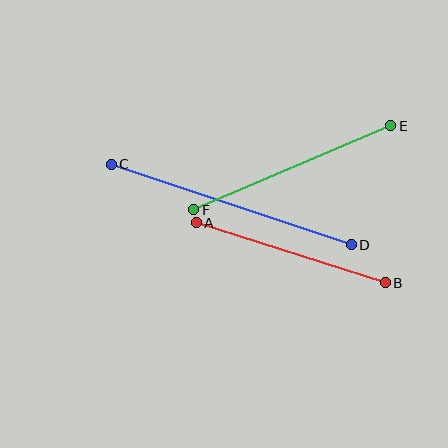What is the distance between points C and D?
The distance is approximately 254 pixels.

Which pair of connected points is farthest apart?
Points C and D are farthest apart.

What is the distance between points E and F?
The distance is approximately 214 pixels.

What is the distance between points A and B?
The distance is approximately 198 pixels.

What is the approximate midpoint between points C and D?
The midpoint is at approximately (231, 204) pixels.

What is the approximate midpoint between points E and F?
The midpoint is at approximately (292, 168) pixels.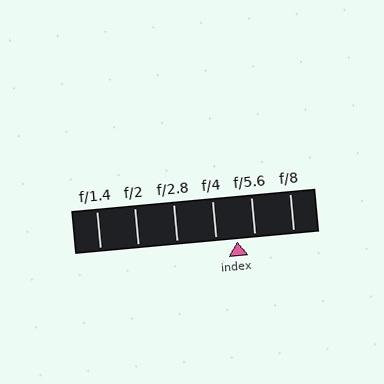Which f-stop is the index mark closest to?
The index mark is closest to f/5.6.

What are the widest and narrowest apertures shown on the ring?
The widest aperture shown is f/1.4 and the narrowest is f/8.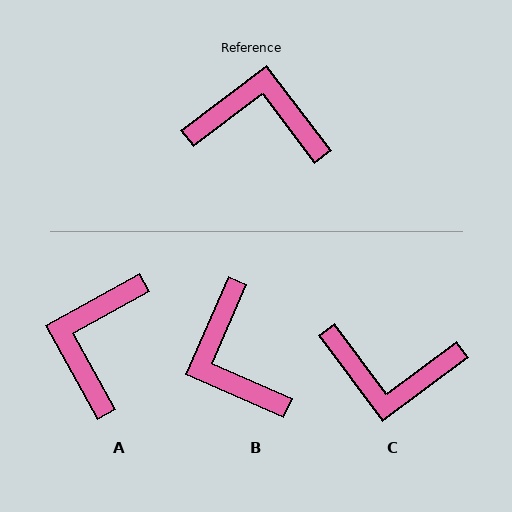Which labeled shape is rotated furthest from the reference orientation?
C, about 180 degrees away.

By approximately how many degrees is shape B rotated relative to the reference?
Approximately 119 degrees counter-clockwise.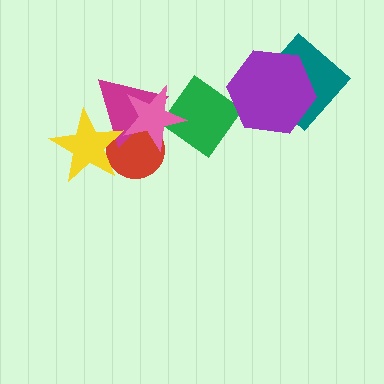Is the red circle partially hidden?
Yes, it is partially covered by another shape.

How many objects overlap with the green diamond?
3 objects overlap with the green diamond.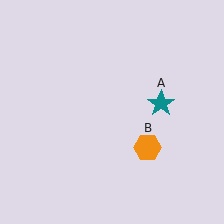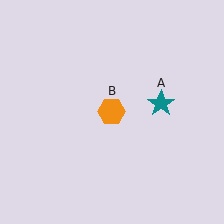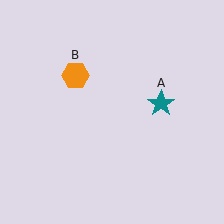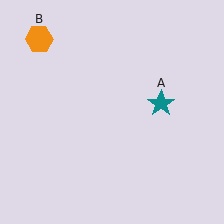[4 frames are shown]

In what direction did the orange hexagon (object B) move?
The orange hexagon (object B) moved up and to the left.